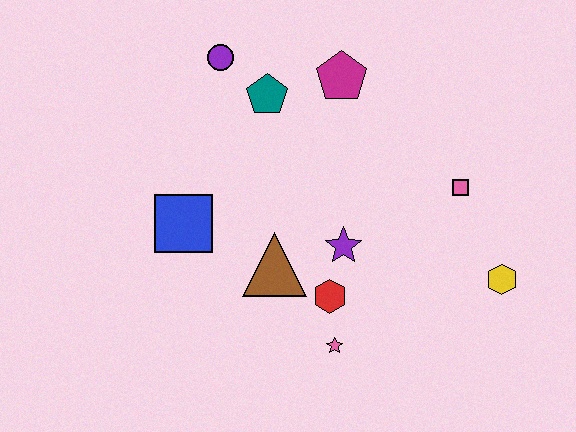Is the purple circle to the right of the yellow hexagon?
No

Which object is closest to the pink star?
The red hexagon is closest to the pink star.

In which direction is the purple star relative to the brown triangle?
The purple star is to the right of the brown triangle.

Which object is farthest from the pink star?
The purple circle is farthest from the pink star.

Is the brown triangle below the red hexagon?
No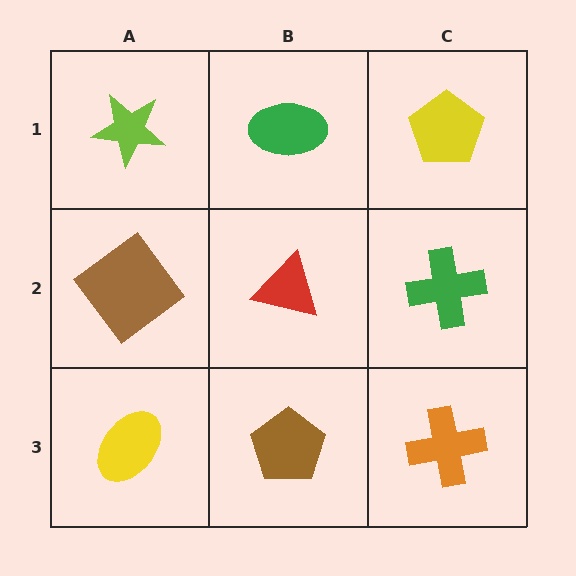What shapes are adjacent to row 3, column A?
A brown diamond (row 2, column A), a brown pentagon (row 3, column B).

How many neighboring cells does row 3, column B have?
3.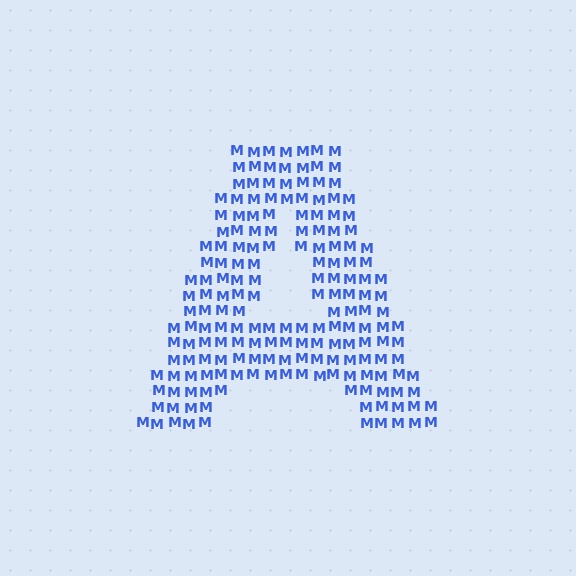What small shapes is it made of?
It is made of small letter M's.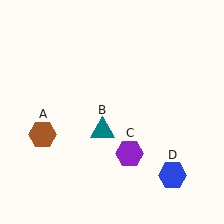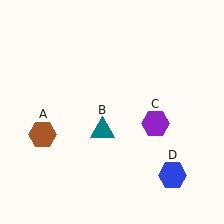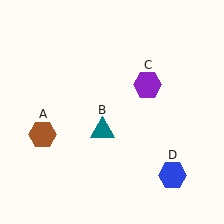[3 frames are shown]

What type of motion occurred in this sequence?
The purple hexagon (object C) rotated counterclockwise around the center of the scene.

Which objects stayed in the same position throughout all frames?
Brown hexagon (object A) and teal triangle (object B) and blue hexagon (object D) remained stationary.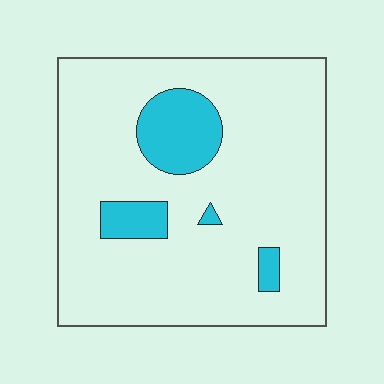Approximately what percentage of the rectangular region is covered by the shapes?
Approximately 15%.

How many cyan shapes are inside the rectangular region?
4.